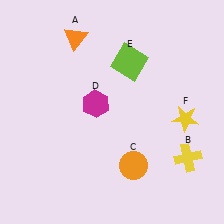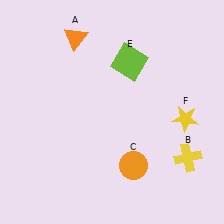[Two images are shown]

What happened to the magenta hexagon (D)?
The magenta hexagon (D) was removed in Image 2. It was in the top-left area of Image 1.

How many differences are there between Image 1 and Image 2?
There is 1 difference between the two images.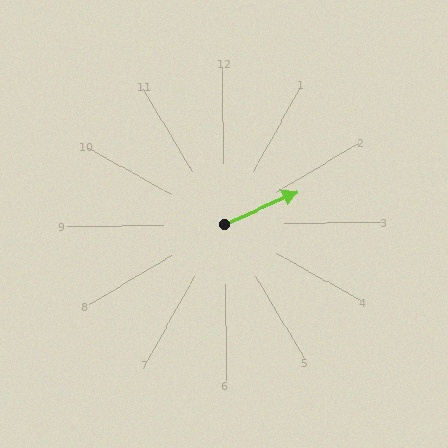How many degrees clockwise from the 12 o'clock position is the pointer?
Approximately 67 degrees.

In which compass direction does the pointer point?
Northeast.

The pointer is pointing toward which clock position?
Roughly 2 o'clock.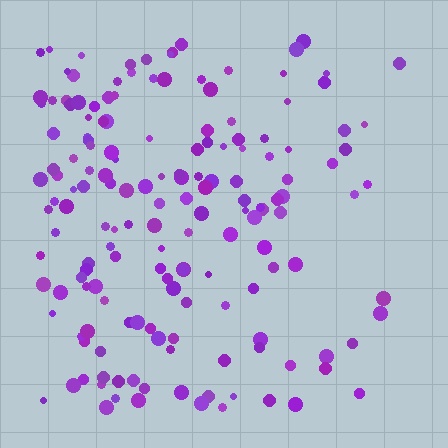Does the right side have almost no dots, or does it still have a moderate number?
Still a moderate number, just noticeably fewer than the left.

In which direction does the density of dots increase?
From right to left, with the left side densest.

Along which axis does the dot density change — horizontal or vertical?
Horizontal.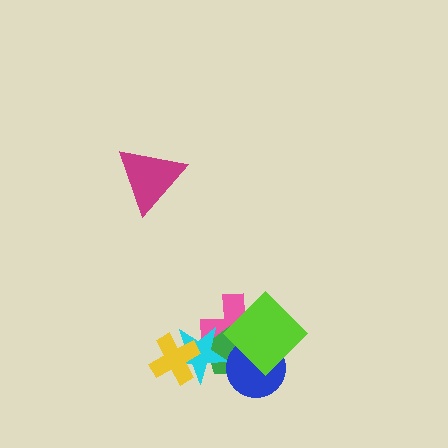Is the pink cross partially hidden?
Yes, it is partially covered by another shape.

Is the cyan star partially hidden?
Yes, it is partially covered by another shape.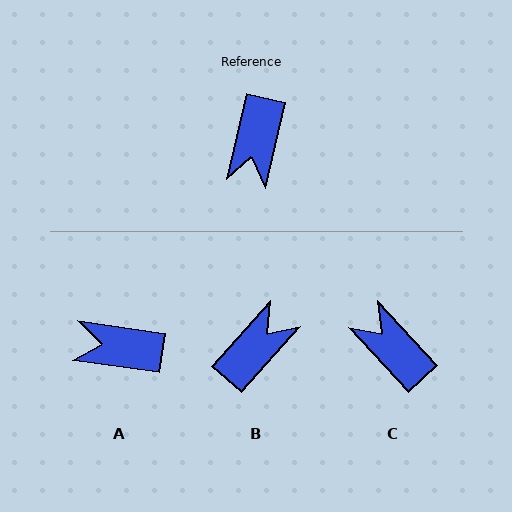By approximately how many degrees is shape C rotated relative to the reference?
Approximately 124 degrees clockwise.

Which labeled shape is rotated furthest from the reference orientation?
B, about 151 degrees away.